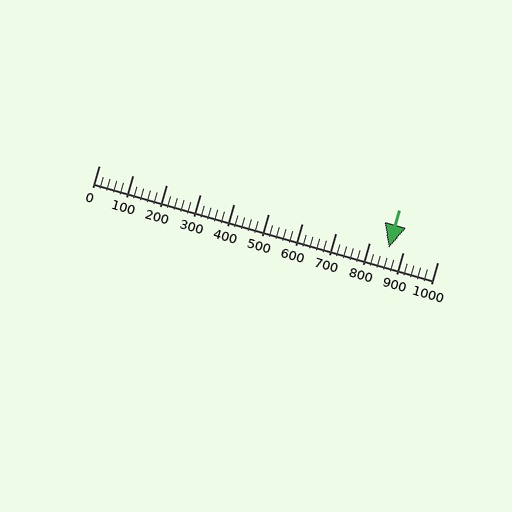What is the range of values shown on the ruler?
The ruler shows values from 0 to 1000.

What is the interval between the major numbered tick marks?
The major tick marks are spaced 100 units apart.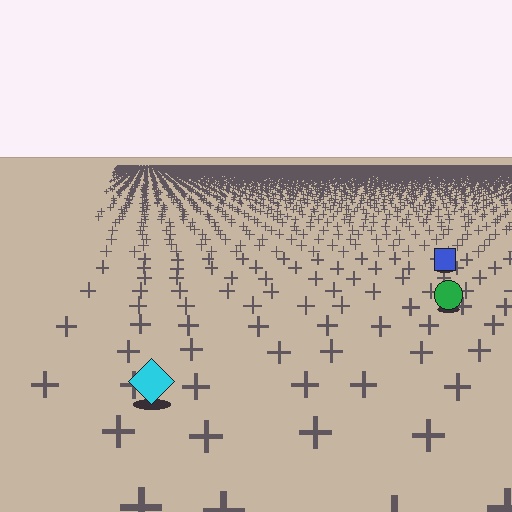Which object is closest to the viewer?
The cyan diamond is closest. The texture marks near it are larger and more spread out.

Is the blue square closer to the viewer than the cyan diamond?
No. The cyan diamond is closer — you can tell from the texture gradient: the ground texture is coarser near it.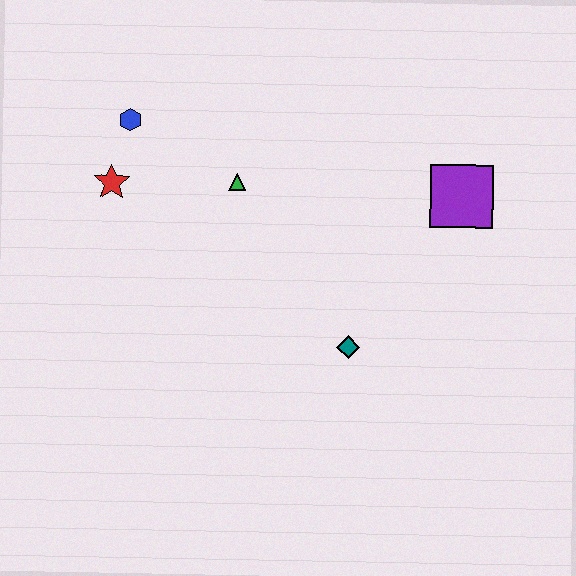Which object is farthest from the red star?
The purple square is farthest from the red star.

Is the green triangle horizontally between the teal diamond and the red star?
Yes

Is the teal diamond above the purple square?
No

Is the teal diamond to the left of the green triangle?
No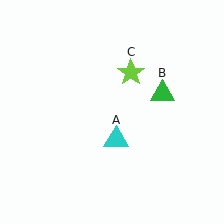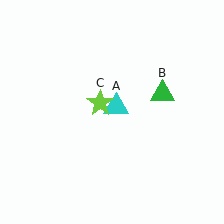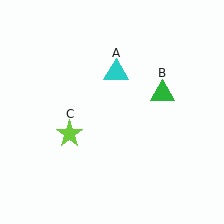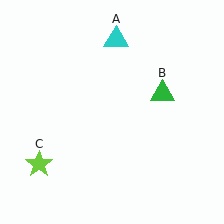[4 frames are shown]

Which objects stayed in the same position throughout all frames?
Green triangle (object B) remained stationary.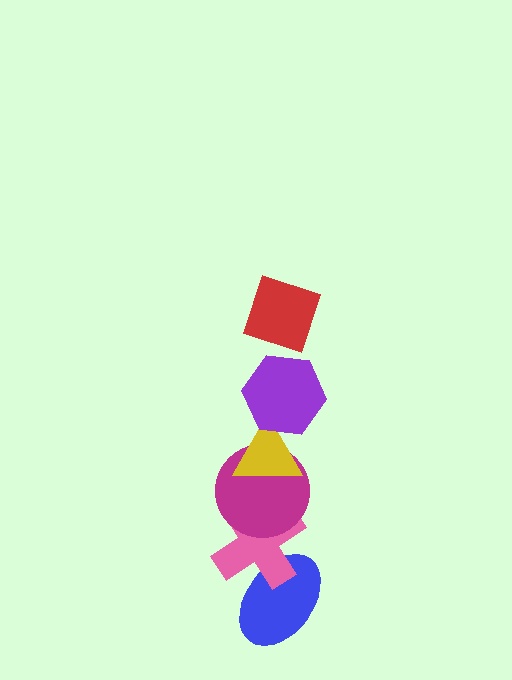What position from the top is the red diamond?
The red diamond is 1st from the top.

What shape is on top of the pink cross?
The magenta circle is on top of the pink cross.